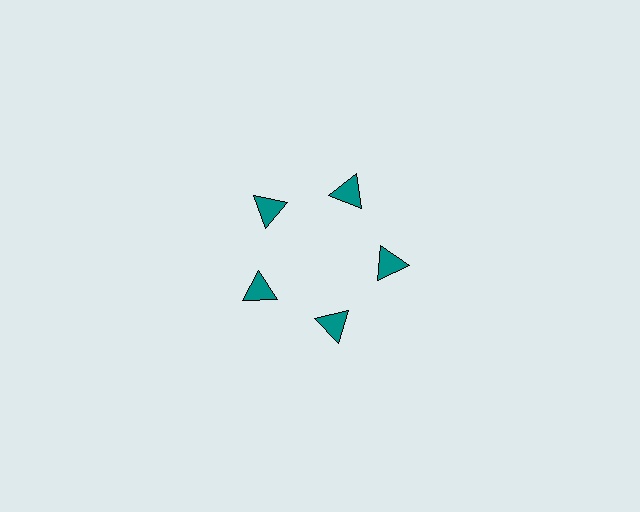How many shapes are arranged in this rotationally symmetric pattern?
There are 5 shapes, arranged in 5 groups of 1.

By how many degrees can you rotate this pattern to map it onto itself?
The pattern maps onto itself every 72 degrees of rotation.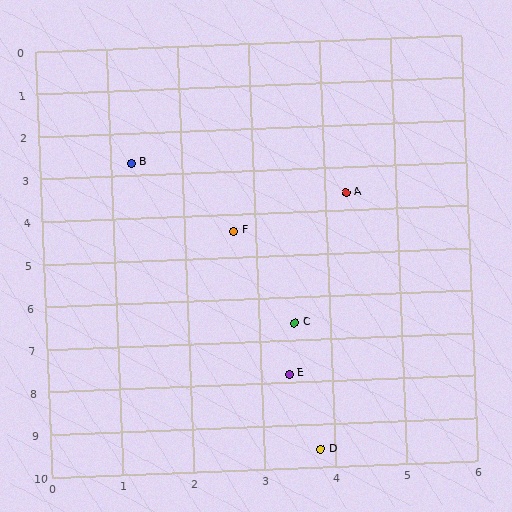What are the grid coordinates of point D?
Point D is at approximately (3.8, 9.6).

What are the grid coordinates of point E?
Point E is at approximately (3.4, 7.8).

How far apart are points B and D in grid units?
Points B and D are about 7.3 grid units apart.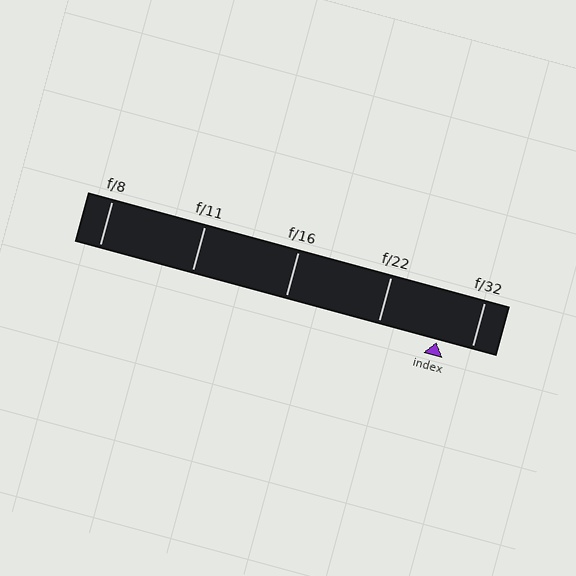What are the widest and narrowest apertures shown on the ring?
The widest aperture shown is f/8 and the narrowest is f/32.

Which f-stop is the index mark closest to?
The index mark is closest to f/32.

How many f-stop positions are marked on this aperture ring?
There are 5 f-stop positions marked.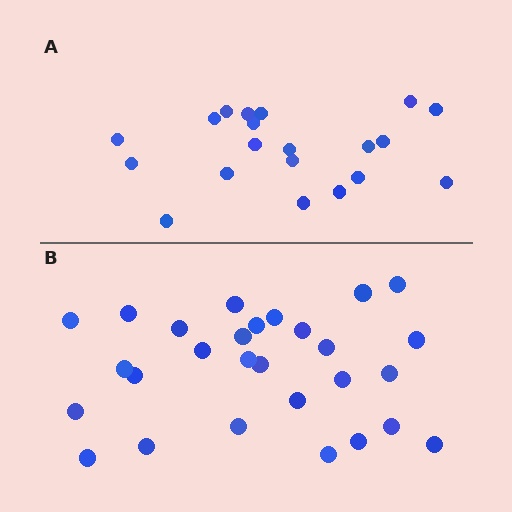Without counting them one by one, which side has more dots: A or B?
Region B (the bottom region) has more dots.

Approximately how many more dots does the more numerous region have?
Region B has roughly 8 or so more dots than region A.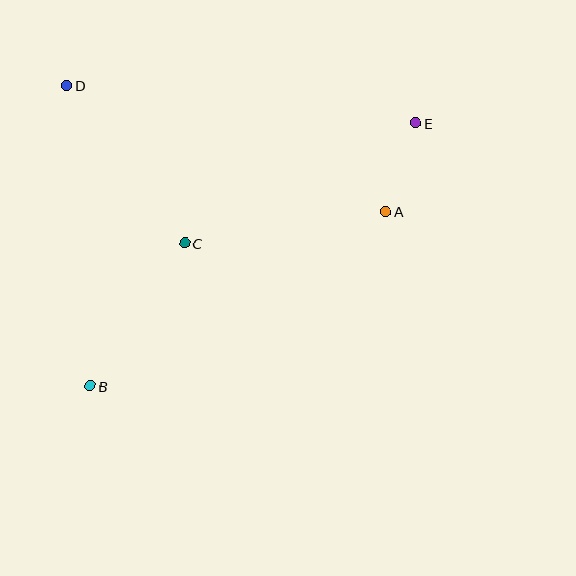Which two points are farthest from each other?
Points B and E are farthest from each other.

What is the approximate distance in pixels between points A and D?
The distance between A and D is approximately 343 pixels.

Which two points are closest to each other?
Points A and E are closest to each other.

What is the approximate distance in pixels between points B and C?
The distance between B and C is approximately 171 pixels.